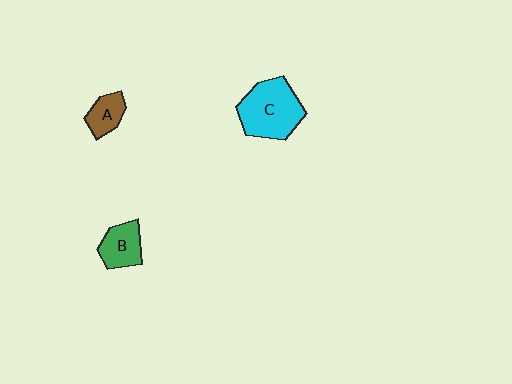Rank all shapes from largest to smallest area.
From largest to smallest: C (cyan), B (green), A (brown).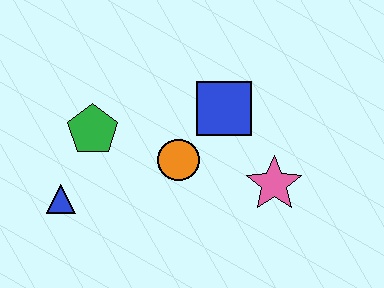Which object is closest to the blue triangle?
The green pentagon is closest to the blue triangle.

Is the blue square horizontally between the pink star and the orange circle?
Yes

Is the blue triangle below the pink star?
Yes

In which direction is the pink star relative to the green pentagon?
The pink star is to the right of the green pentagon.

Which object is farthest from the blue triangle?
The pink star is farthest from the blue triangle.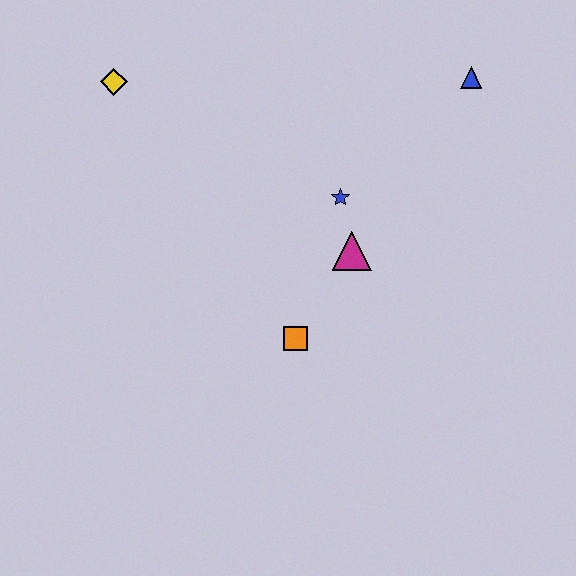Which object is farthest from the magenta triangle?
The yellow diamond is farthest from the magenta triangle.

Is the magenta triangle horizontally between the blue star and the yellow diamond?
No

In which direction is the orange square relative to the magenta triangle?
The orange square is below the magenta triangle.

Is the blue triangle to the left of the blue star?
No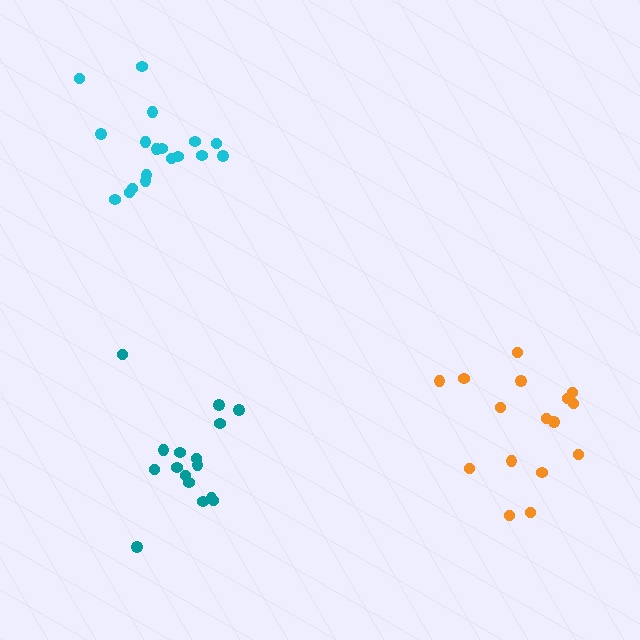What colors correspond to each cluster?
The clusters are colored: orange, teal, cyan.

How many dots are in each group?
Group 1: 16 dots, Group 2: 16 dots, Group 3: 18 dots (50 total).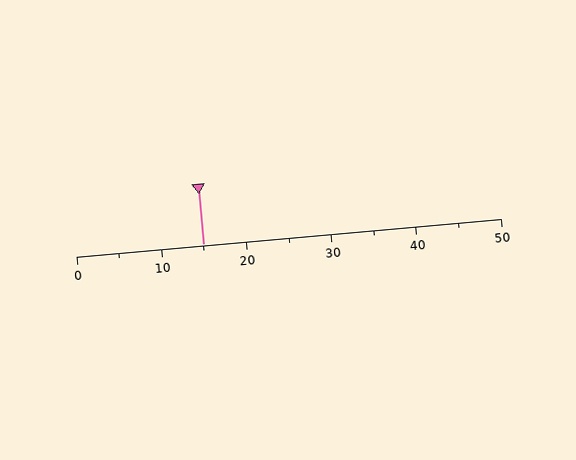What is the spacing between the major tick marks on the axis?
The major ticks are spaced 10 apart.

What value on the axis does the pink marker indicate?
The marker indicates approximately 15.